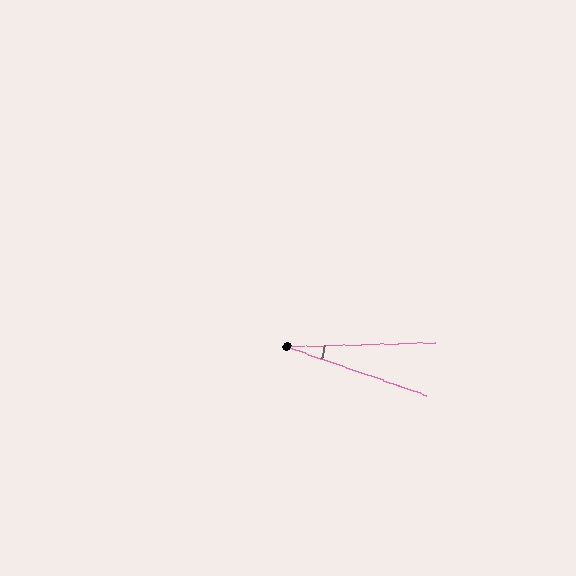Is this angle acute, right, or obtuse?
It is acute.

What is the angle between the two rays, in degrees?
Approximately 21 degrees.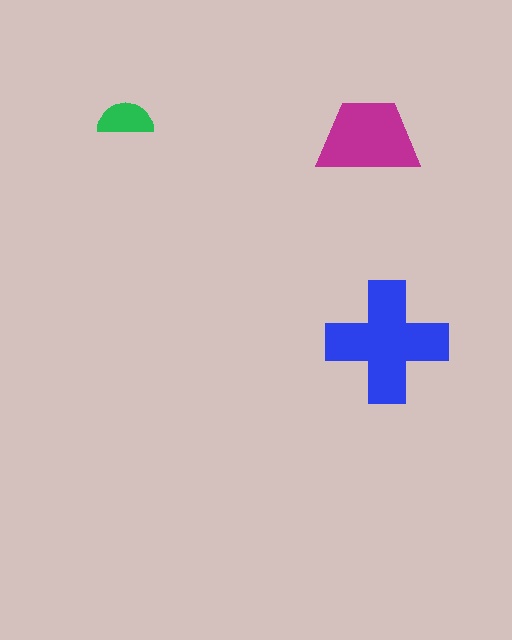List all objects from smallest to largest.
The green semicircle, the magenta trapezoid, the blue cross.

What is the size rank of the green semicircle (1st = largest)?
3rd.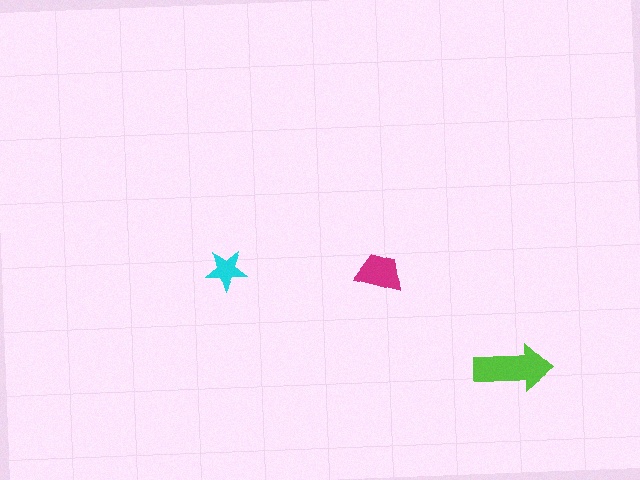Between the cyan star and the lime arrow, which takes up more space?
The lime arrow.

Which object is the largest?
The lime arrow.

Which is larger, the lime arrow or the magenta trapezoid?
The lime arrow.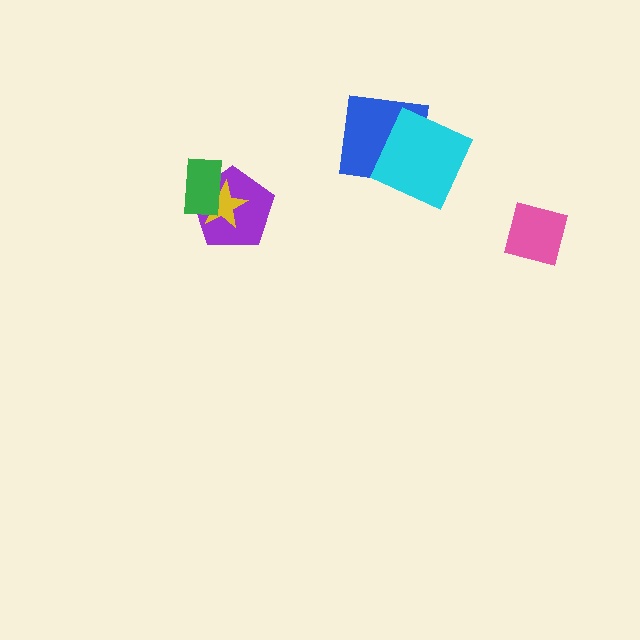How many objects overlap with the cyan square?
1 object overlaps with the cyan square.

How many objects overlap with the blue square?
1 object overlaps with the blue square.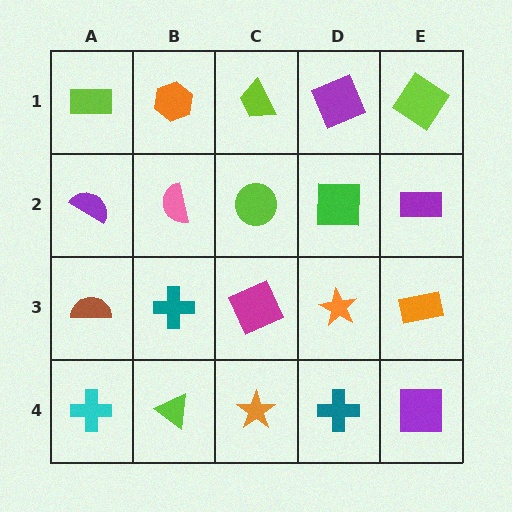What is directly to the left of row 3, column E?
An orange star.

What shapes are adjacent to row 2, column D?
A purple square (row 1, column D), an orange star (row 3, column D), a lime circle (row 2, column C), a purple rectangle (row 2, column E).